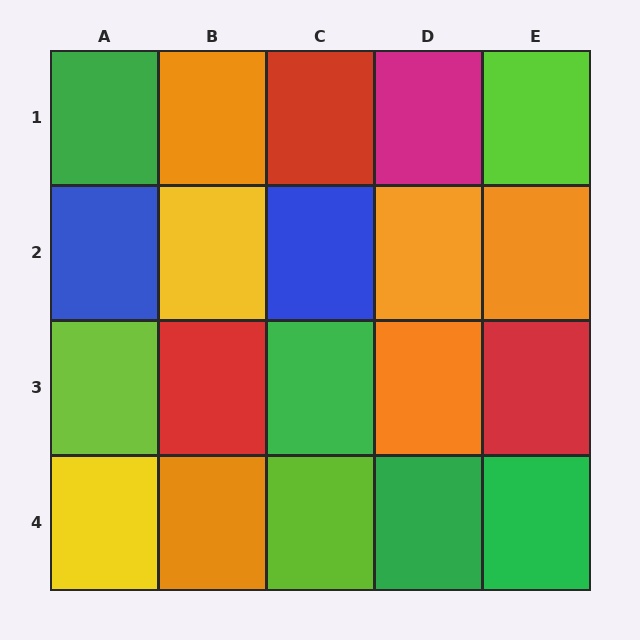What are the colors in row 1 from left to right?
Green, orange, red, magenta, lime.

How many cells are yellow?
2 cells are yellow.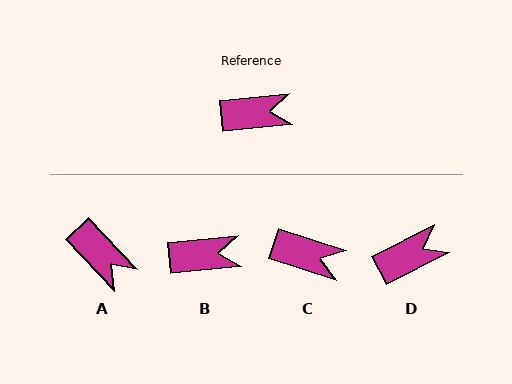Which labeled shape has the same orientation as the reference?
B.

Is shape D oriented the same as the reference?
No, it is off by about 21 degrees.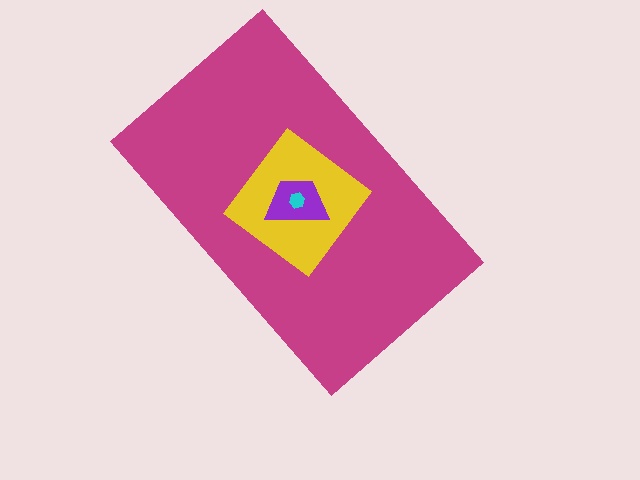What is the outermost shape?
The magenta rectangle.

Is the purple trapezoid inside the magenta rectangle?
Yes.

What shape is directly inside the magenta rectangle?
The yellow diamond.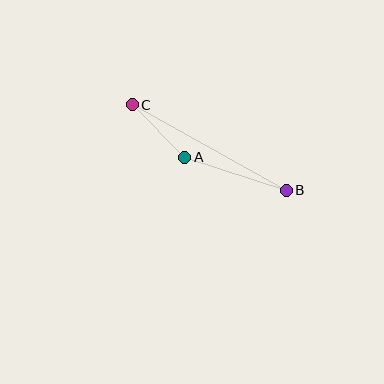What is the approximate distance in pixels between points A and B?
The distance between A and B is approximately 106 pixels.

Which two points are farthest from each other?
Points B and C are farthest from each other.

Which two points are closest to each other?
Points A and C are closest to each other.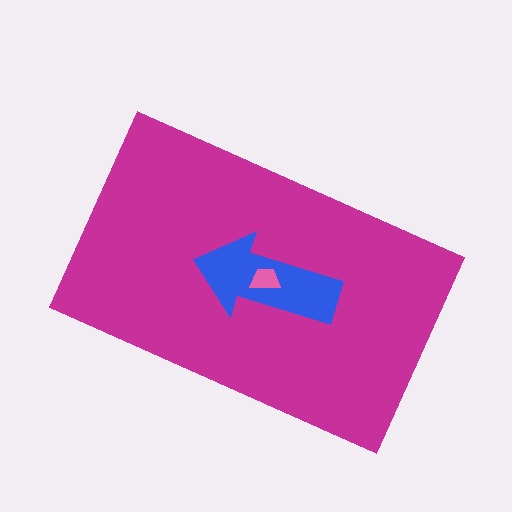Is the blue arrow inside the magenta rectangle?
Yes.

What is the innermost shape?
The pink trapezoid.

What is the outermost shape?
The magenta rectangle.